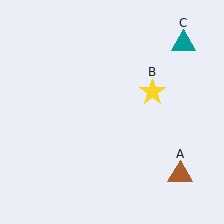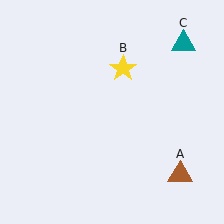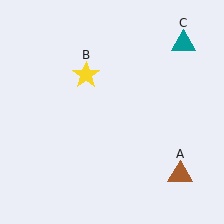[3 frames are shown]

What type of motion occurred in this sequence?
The yellow star (object B) rotated counterclockwise around the center of the scene.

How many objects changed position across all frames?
1 object changed position: yellow star (object B).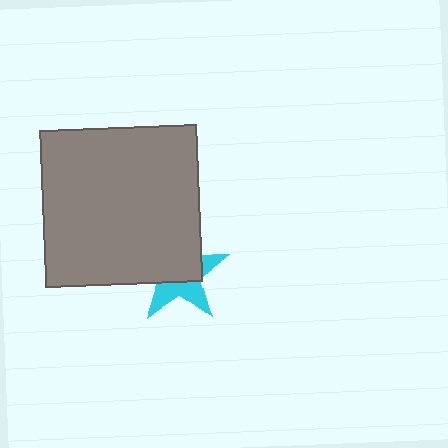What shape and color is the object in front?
The object in front is a gray square.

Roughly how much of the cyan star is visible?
A small part of it is visible (roughly 40%).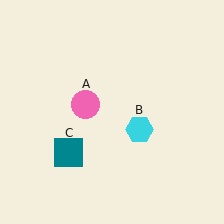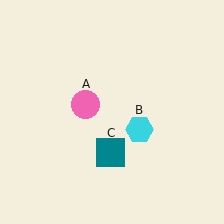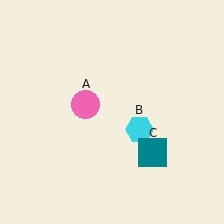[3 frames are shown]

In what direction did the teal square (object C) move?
The teal square (object C) moved right.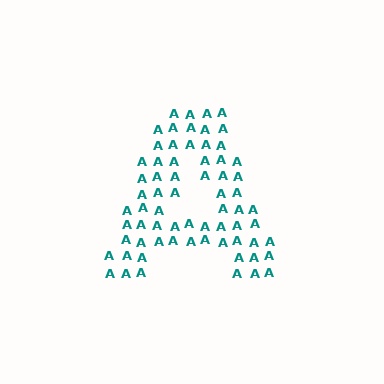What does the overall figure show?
The overall figure shows the letter A.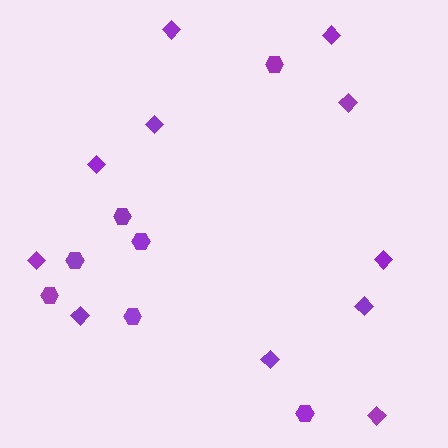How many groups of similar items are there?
There are 2 groups: one group of diamonds (11) and one group of hexagons (7).